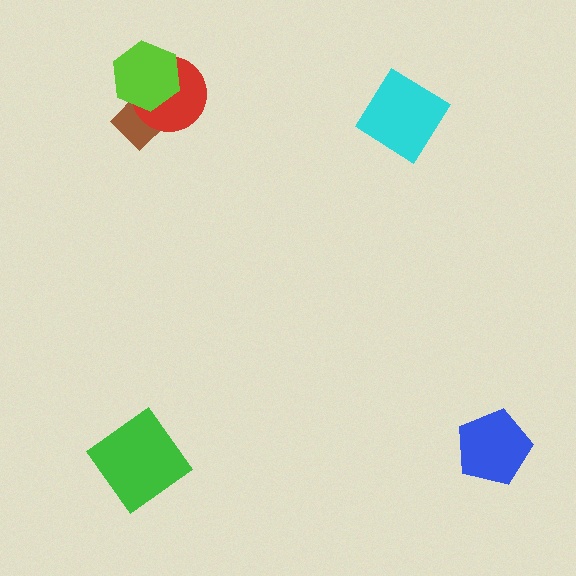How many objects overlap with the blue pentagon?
0 objects overlap with the blue pentagon.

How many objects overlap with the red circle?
2 objects overlap with the red circle.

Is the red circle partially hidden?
Yes, it is partially covered by another shape.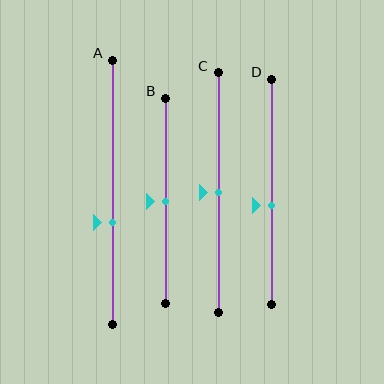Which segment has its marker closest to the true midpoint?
Segment B has its marker closest to the true midpoint.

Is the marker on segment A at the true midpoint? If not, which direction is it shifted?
No, the marker on segment A is shifted downward by about 11% of the segment length.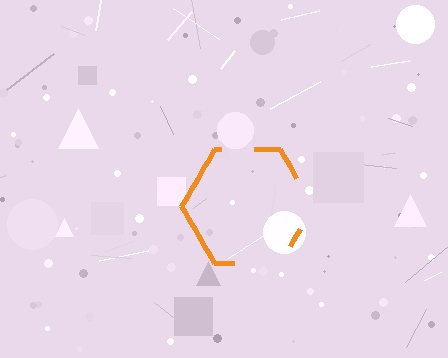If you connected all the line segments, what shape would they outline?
They would outline a hexagon.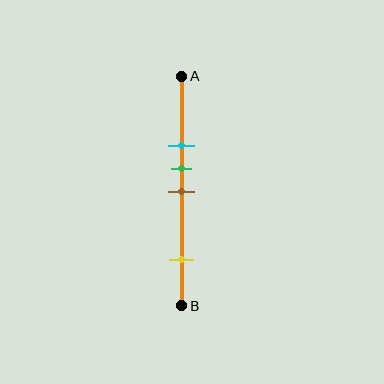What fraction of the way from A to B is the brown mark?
The brown mark is approximately 50% (0.5) of the way from A to B.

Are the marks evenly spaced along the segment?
No, the marks are not evenly spaced.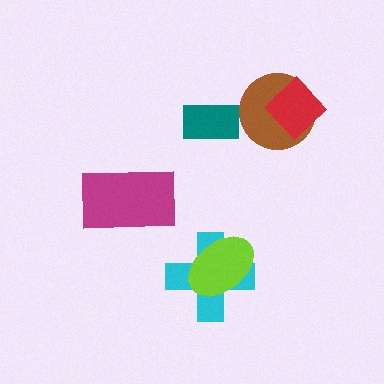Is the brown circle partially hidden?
Yes, it is partially covered by another shape.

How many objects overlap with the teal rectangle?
0 objects overlap with the teal rectangle.